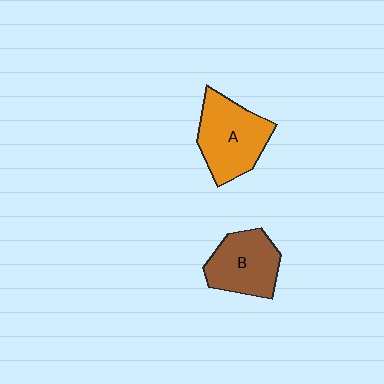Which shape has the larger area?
Shape A (orange).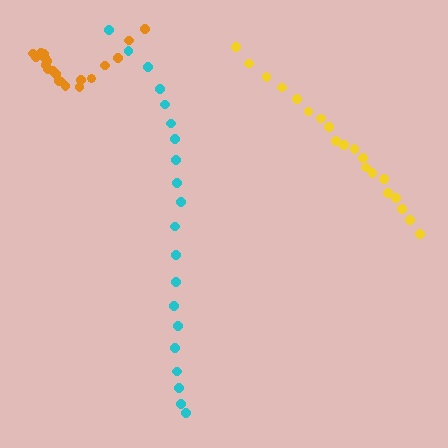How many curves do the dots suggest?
There are 3 distinct paths.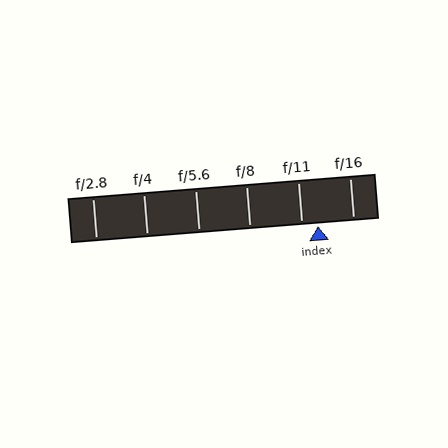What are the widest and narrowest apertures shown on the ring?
The widest aperture shown is f/2.8 and the narrowest is f/16.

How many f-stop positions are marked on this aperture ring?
There are 6 f-stop positions marked.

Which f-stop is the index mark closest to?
The index mark is closest to f/11.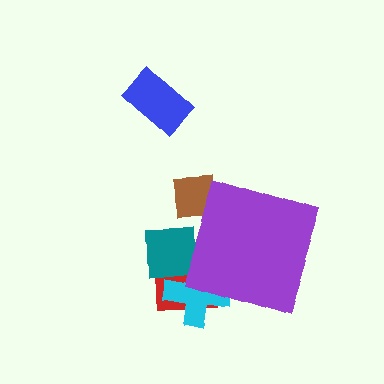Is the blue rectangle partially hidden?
No, the blue rectangle is fully visible.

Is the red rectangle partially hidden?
Yes, the red rectangle is partially hidden behind the purple diamond.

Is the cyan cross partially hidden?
Yes, the cyan cross is partially hidden behind the purple diamond.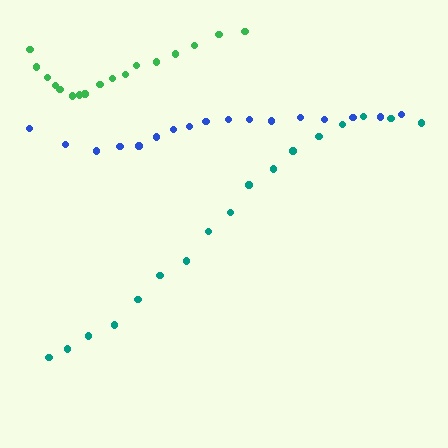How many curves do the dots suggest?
There are 3 distinct paths.